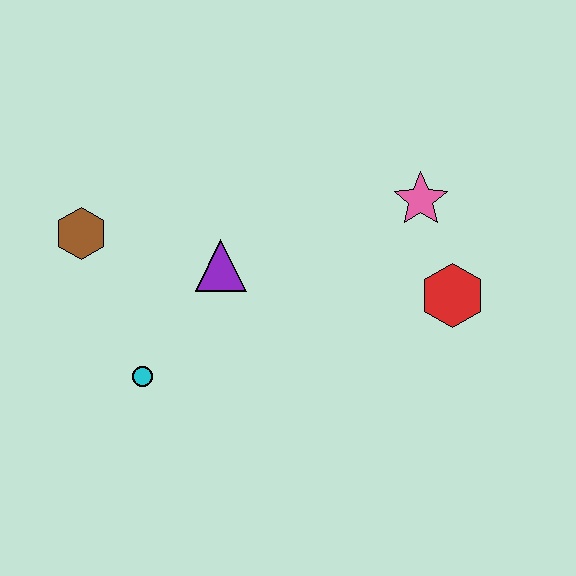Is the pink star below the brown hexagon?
No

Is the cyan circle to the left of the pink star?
Yes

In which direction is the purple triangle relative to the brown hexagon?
The purple triangle is to the right of the brown hexagon.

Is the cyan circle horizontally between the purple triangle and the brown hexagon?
Yes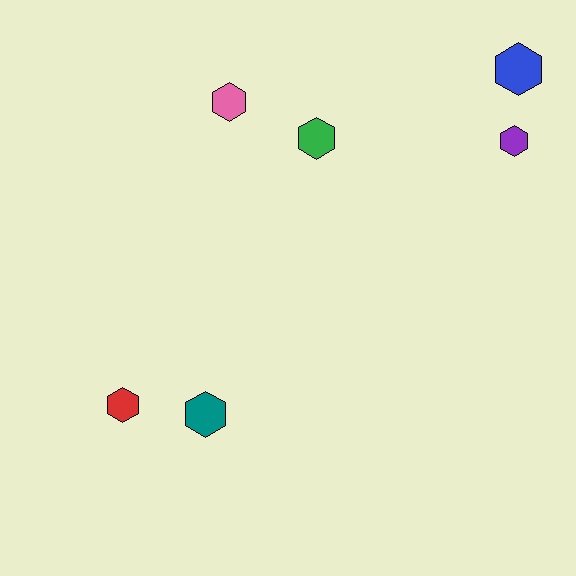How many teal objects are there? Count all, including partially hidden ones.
There is 1 teal object.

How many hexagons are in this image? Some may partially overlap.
There are 6 hexagons.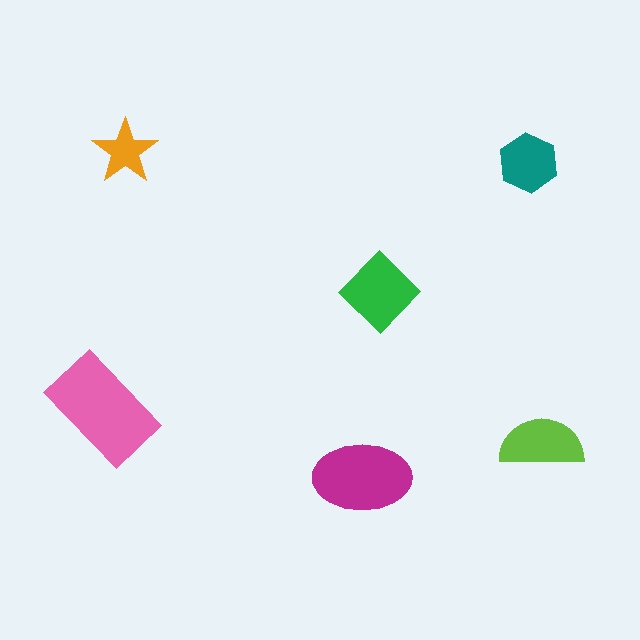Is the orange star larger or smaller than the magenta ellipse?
Smaller.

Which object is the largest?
The pink rectangle.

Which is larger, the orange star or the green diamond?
The green diamond.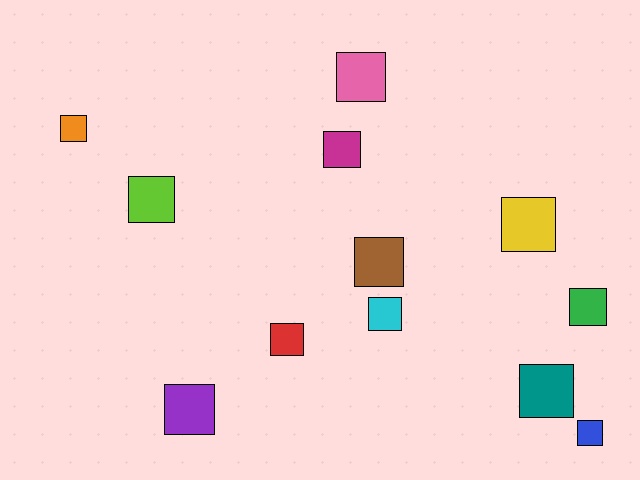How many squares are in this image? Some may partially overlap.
There are 12 squares.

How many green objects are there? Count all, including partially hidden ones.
There is 1 green object.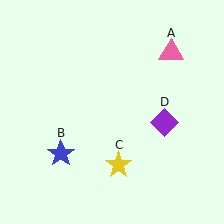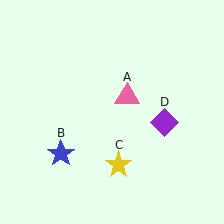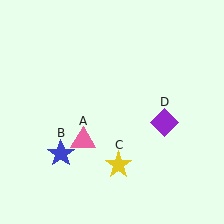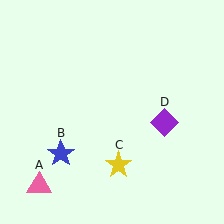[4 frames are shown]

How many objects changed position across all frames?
1 object changed position: pink triangle (object A).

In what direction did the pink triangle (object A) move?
The pink triangle (object A) moved down and to the left.